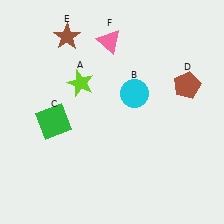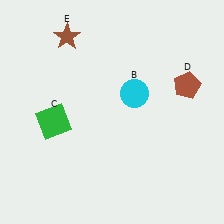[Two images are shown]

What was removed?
The lime star (A), the pink triangle (F) were removed in Image 2.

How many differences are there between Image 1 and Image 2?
There are 2 differences between the two images.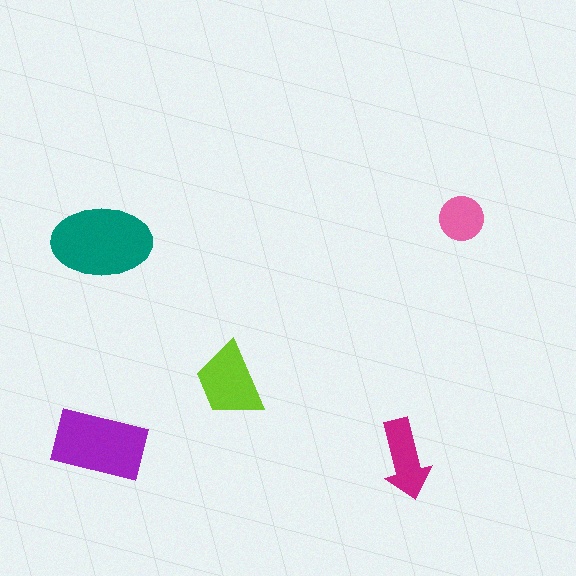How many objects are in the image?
There are 5 objects in the image.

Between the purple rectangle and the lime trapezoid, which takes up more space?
The purple rectangle.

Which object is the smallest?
The pink circle.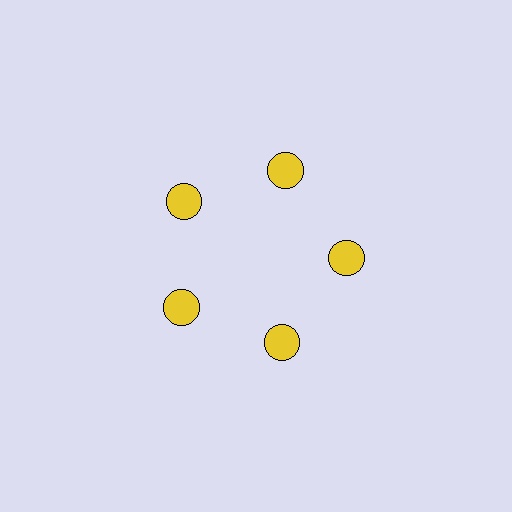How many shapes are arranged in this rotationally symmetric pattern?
There are 5 shapes, arranged in 5 groups of 1.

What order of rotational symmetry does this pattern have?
This pattern has 5-fold rotational symmetry.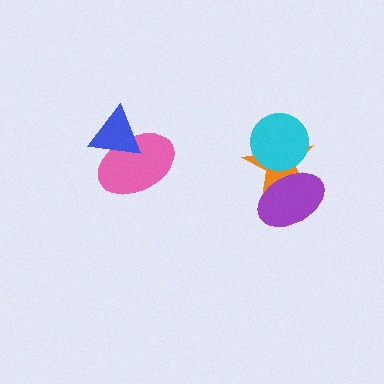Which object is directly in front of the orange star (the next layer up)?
The purple ellipse is directly in front of the orange star.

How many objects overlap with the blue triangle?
1 object overlaps with the blue triangle.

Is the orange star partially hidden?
Yes, it is partially covered by another shape.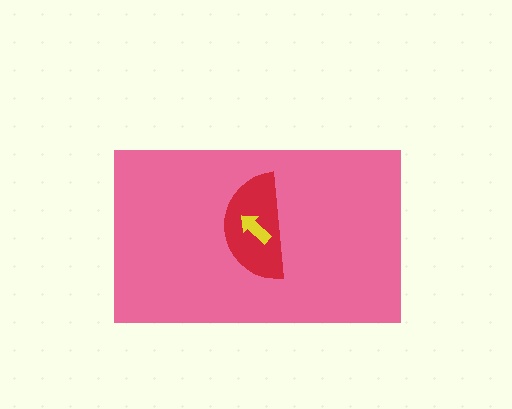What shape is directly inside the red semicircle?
The yellow arrow.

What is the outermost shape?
The pink rectangle.